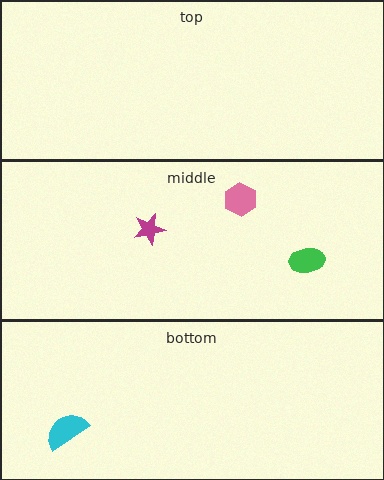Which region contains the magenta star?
The middle region.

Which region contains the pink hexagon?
The middle region.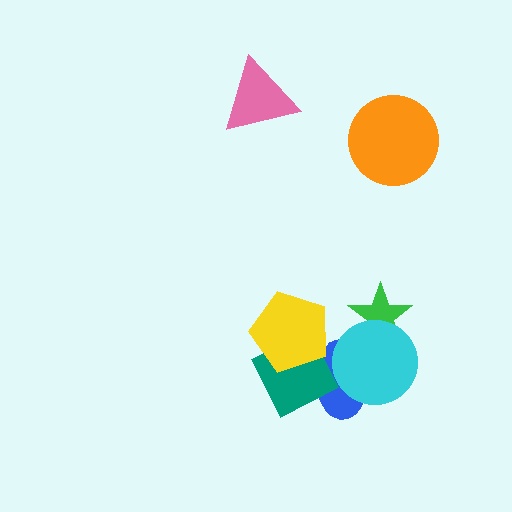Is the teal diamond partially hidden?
Yes, it is partially covered by another shape.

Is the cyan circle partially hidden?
No, no other shape covers it.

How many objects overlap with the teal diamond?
2 objects overlap with the teal diamond.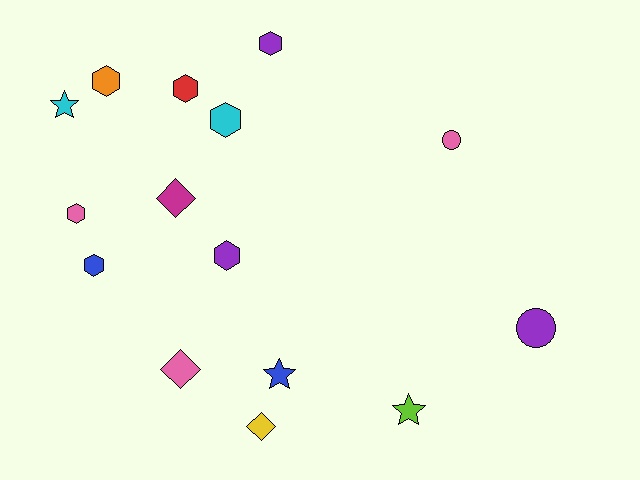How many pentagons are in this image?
There are no pentagons.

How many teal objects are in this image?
There are no teal objects.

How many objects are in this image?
There are 15 objects.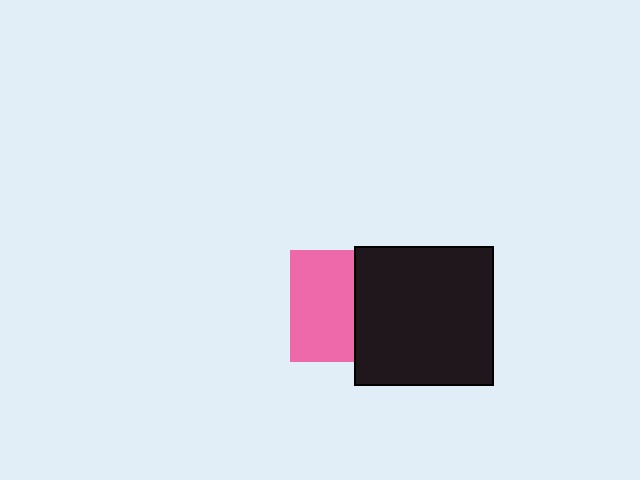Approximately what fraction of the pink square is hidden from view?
Roughly 43% of the pink square is hidden behind the black square.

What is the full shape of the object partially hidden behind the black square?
The partially hidden object is a pink square.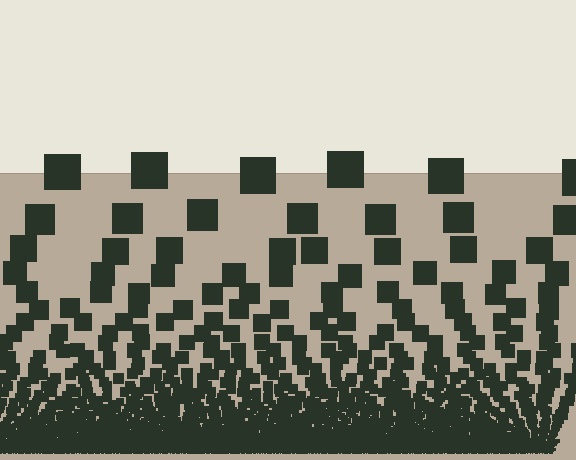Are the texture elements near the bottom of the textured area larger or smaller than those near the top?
Smaller. The gradient is inverted — elements near the bottom are smaller and denser.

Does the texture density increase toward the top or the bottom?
Density increases toward the bottom.